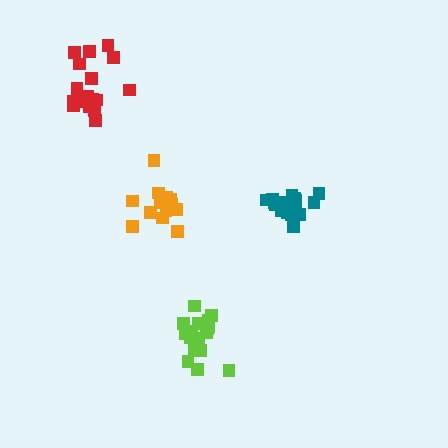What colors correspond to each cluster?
The clusters are colored: teal, orange, lime, red.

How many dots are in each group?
Group 1: 18 dots, Group 2: 15 dots, Group 3: 17 dots, Group 4: 18 dots (68 total).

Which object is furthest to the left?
The red cluster is leftmost.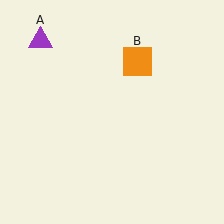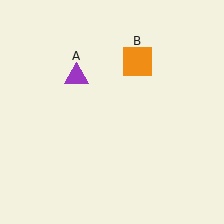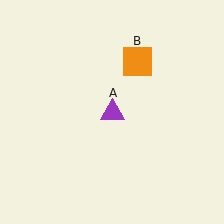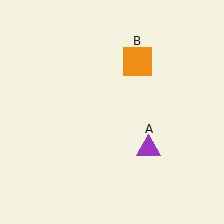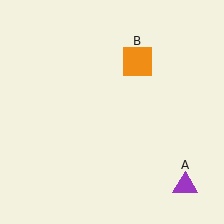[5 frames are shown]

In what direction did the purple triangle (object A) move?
The purple triangle (object A) moved down and to the right.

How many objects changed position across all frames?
1 object changed position: purple triangle (object A).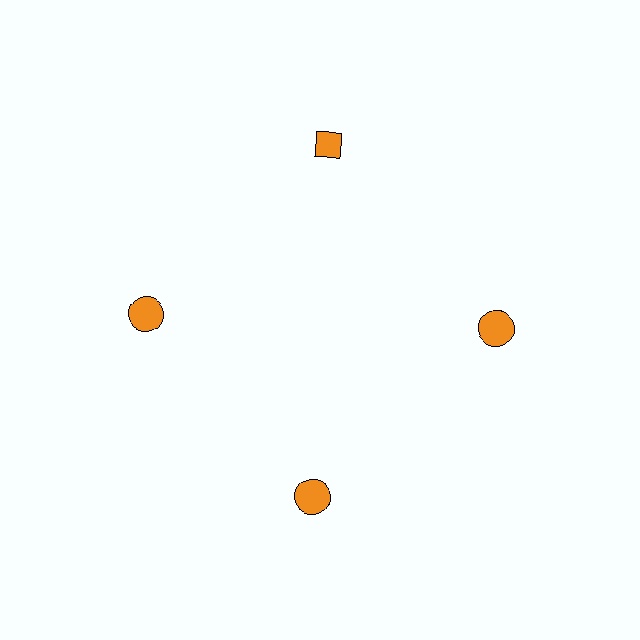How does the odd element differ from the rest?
It has a different shape: diamond instead of circle.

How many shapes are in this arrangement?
There are 4 shapes arranged in a ring pattern.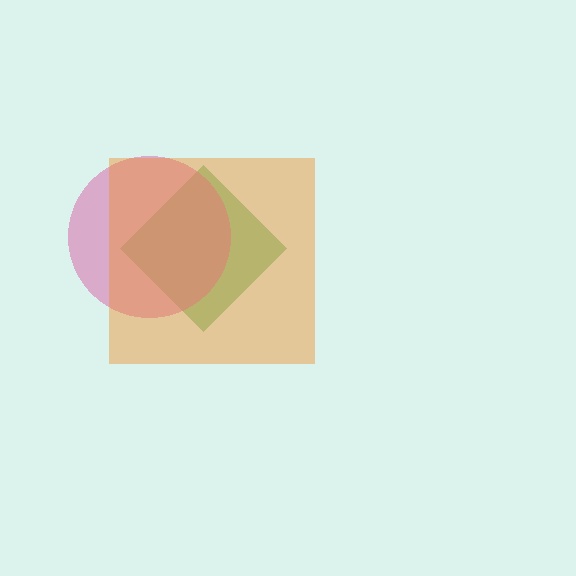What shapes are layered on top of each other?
The layered shapes are: a green diamond, a pink circle, an orange square.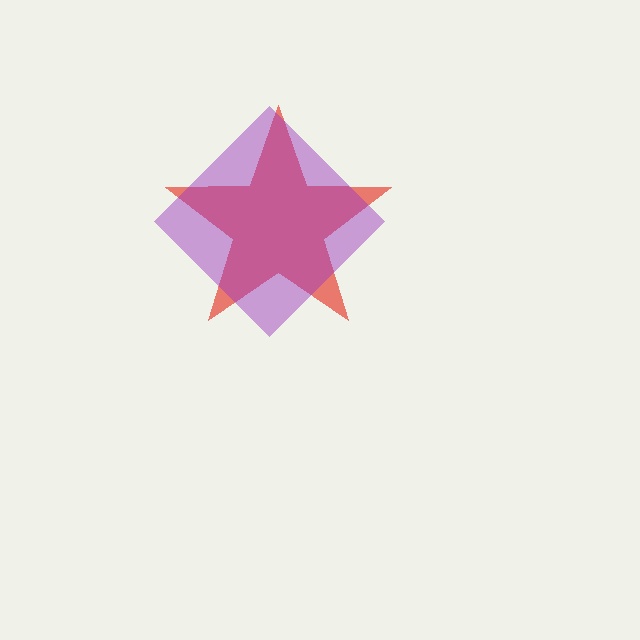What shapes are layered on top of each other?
The layered shapes are: a red star, a purple diamond.